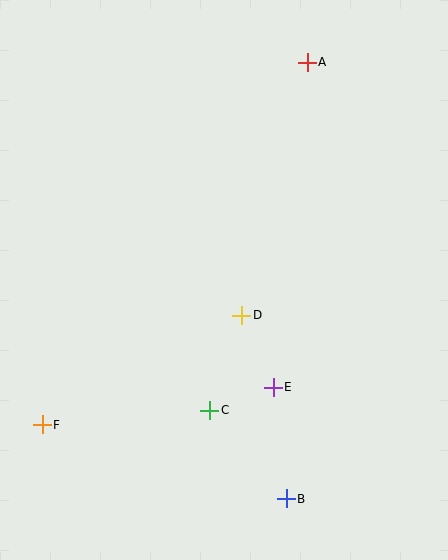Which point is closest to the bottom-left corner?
Point F is closest to the bottom-left corner.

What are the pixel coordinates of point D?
Point D is at (242, 315).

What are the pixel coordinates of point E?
Point E is at (273, 387).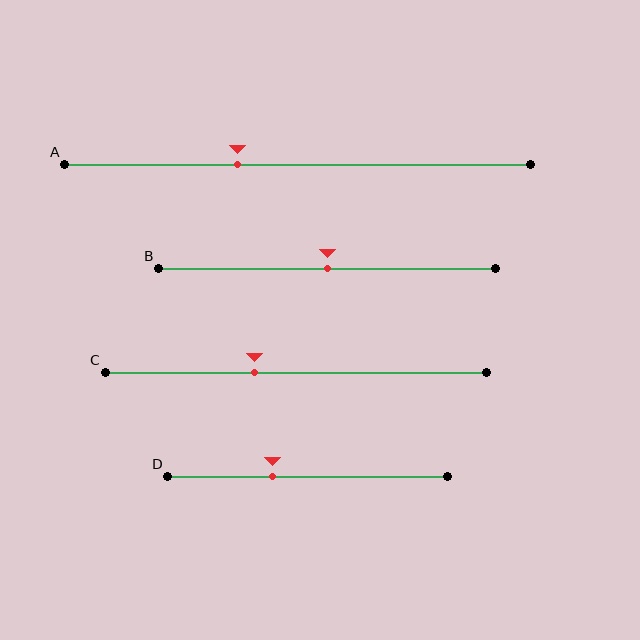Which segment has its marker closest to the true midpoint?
Segment B has its marker closest to the true midpoint.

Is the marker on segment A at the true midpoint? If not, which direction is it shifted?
No, the marker on segment A is shifted to the left by about 13% of the segment length.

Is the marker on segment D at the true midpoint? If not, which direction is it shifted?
No, the marker on segment D is shifted to the left by about 12% of the segment length.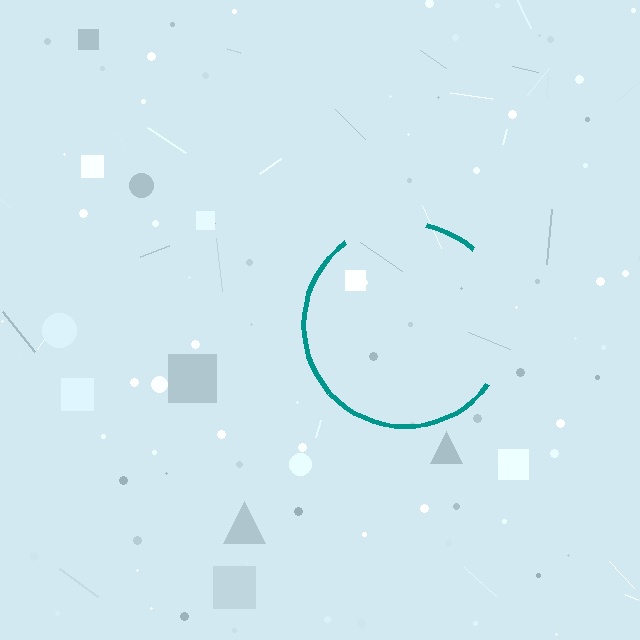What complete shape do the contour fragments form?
The contour fragments form a circle.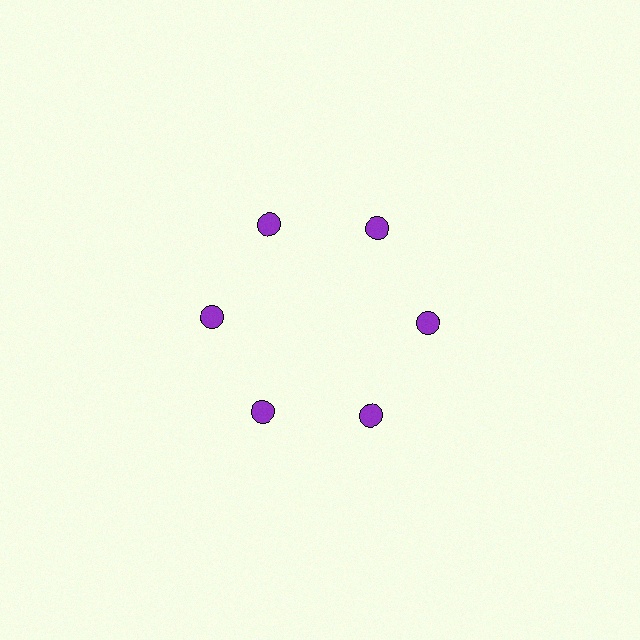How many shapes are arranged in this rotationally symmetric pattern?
There are 6 shapes, arranged in 6 groups of 1.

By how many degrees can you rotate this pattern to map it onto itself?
The pattern maps onto itself every 60 degrees of rotation.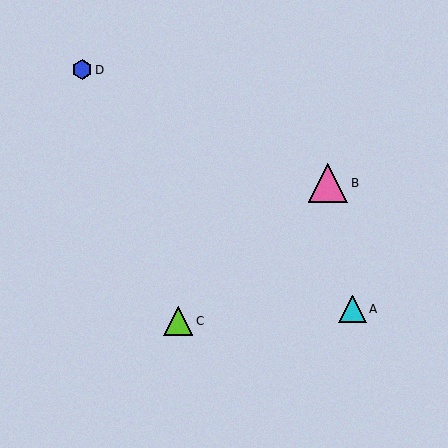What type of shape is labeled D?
Shape D is a blue hexagon.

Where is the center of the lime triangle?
The center of the lime triangle is at (178, 321).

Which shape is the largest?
The pink triangle (labeled B) is the largest.